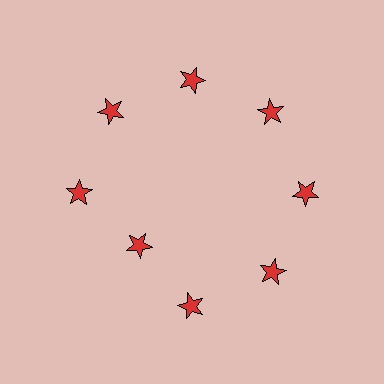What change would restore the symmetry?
The symmetry would be restored by moving it outward, back onto the ring so that all 8 stars sit at equal angles and equal distance from the center.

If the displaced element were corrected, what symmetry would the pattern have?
It would have 8-fold rotational symmetry — the pattern would map onto itself every 45 degrees.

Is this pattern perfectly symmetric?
No. The 8 red stars are arranged in a ring, but one element near the 8 o'clock position is pulled inward toward the center, breaking the 8-fold rotational symmetry.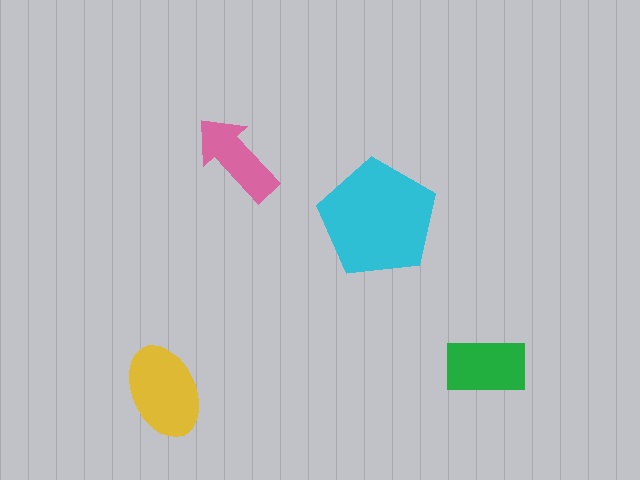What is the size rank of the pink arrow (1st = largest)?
4th.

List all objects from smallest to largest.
The pink arrow, the green rectangle, the yellow ellipse, the cyan pentagon.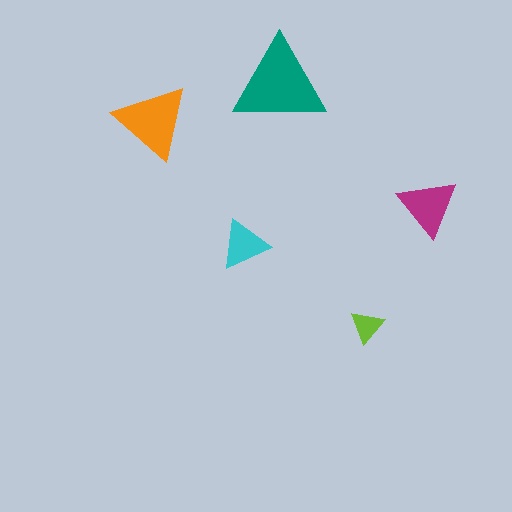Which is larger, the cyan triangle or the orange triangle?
The orange one.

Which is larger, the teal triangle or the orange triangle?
The teal one.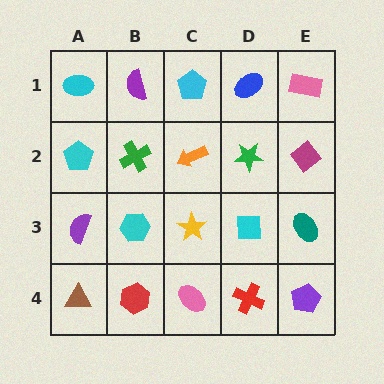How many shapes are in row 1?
5 shapes.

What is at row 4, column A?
A brown triangle.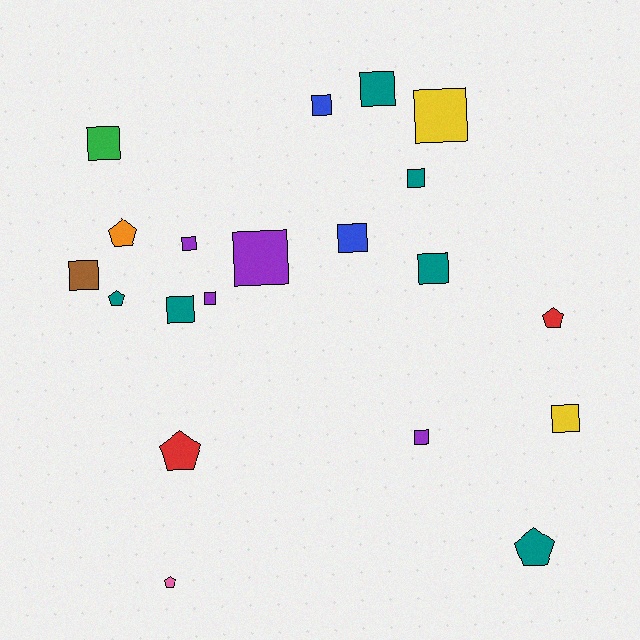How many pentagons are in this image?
There are 6 pentagons.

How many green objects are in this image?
There is 1 green object.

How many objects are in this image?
There are 20 objects.